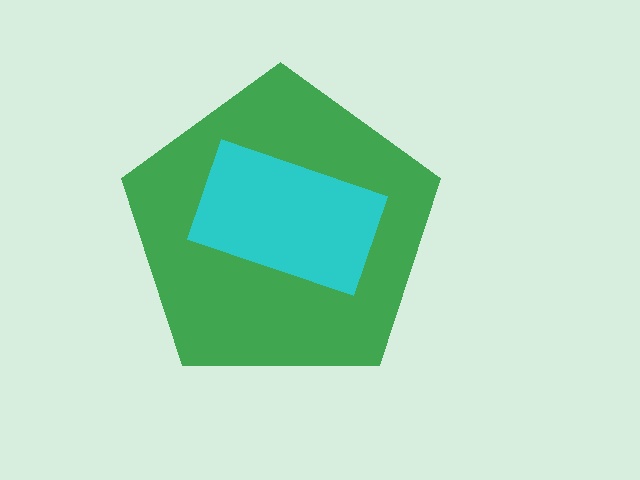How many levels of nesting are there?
2.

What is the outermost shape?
The green pentagon.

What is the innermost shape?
The cyan rectangle.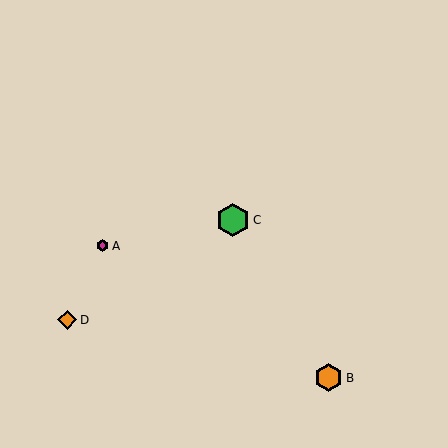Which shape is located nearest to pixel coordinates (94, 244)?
The magenta hexagon (labeled A) at (103, 246) is nearest to that location.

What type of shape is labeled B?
Shape B is an orange hexagon.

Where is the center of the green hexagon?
The center of the green hexagon is at (233, 220).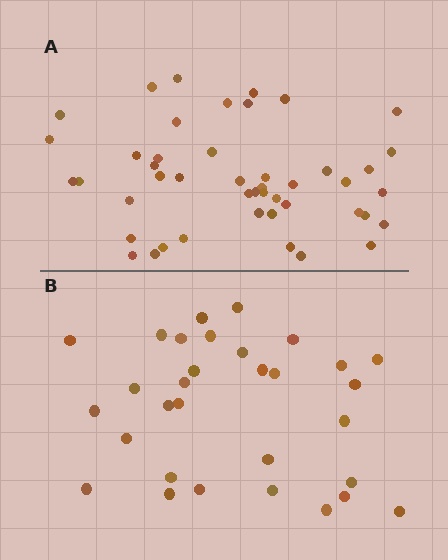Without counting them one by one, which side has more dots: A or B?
Region A (the top region) has more dots.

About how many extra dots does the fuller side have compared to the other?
Region A has approximately 15 more dots than region B.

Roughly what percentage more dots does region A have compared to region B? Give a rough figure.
About 50% more.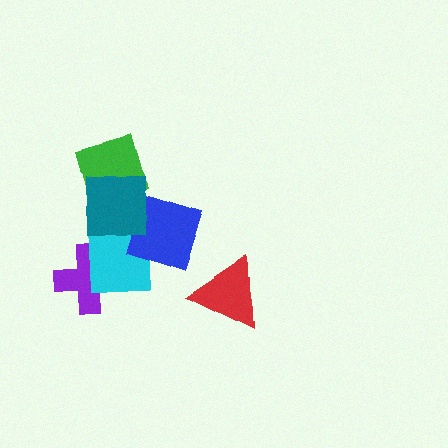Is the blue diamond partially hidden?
Yes, it is partially covered by another shape.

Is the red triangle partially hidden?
No, no other shape covers it.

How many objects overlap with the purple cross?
1 object overlaps with the purple cross.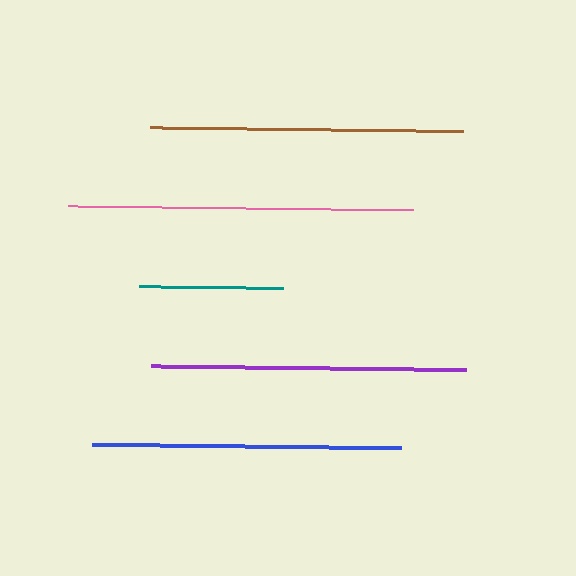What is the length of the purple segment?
The purple segment is approximately 316 pixels long.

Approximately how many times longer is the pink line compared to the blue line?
The pink line is approximately 1.1 times the length of the blue line.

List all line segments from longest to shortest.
From longest to shortest: pink, purple, brown, blue, teal.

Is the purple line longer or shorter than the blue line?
The purple line is longer than the blue line.